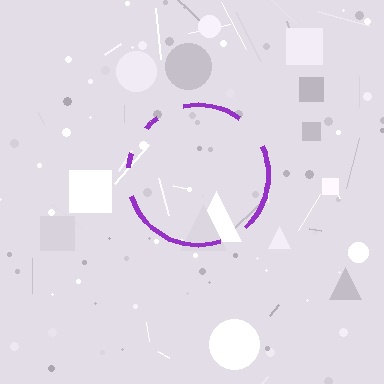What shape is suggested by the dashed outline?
The dashed outline suggests a circle.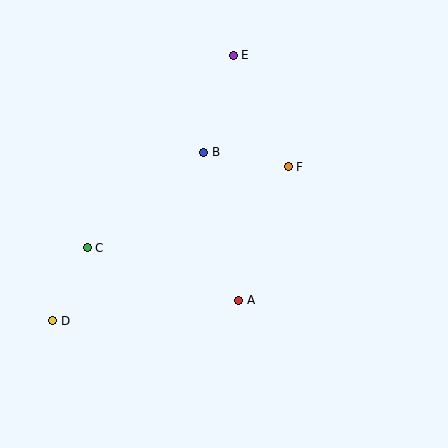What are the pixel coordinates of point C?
Point C is at (87, 248).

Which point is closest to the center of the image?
Point B at (204, 152) is closest to the center.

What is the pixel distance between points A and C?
The distance between A and C is 160 pixels.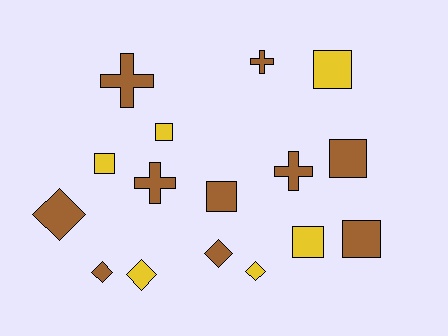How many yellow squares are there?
There are 4 yellow squares.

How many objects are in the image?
There are 16 objects.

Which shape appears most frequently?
Square, with 7 objects.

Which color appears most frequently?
Brown, with 10 objects.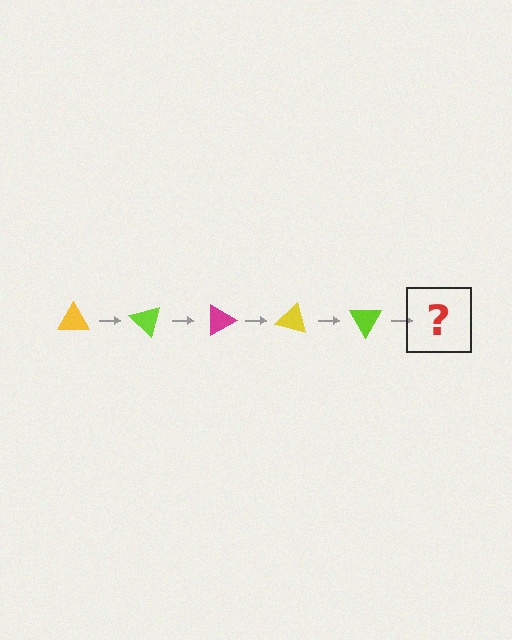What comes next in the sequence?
The next element should be a magenta triangle, rotated 225 degrees from the start.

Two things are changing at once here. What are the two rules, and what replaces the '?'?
The two rules are that it rotates 45 degrees each step and the color cycles through yellow, lime, and magenta. The '?' should be a magenta triangle, rotated 225 degrees from the start.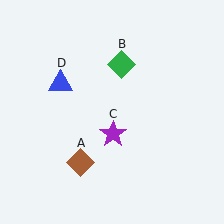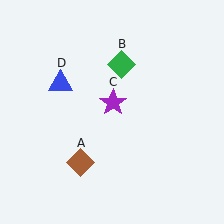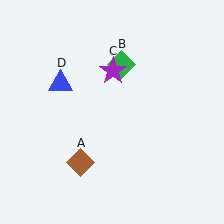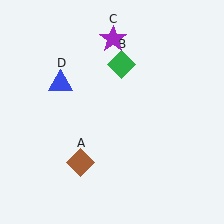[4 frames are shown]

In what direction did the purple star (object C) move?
The purple star (object C) moved up.